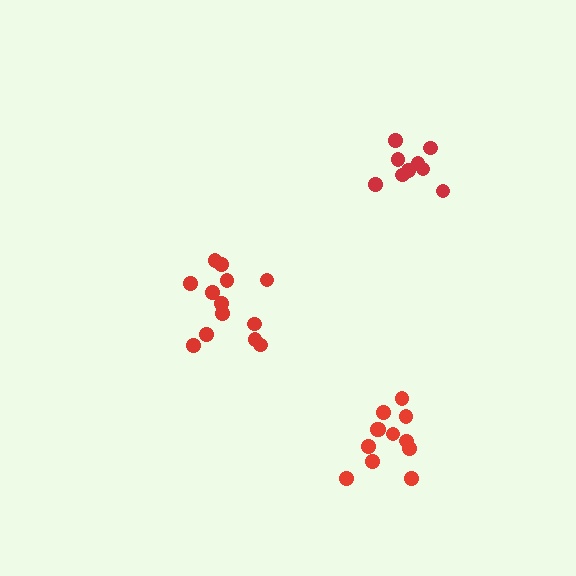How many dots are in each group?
Group 1: 13 dots, Group 2: 9 dots, Group 3: 12 dots (34 total).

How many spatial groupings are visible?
There are 3 spatial groupings.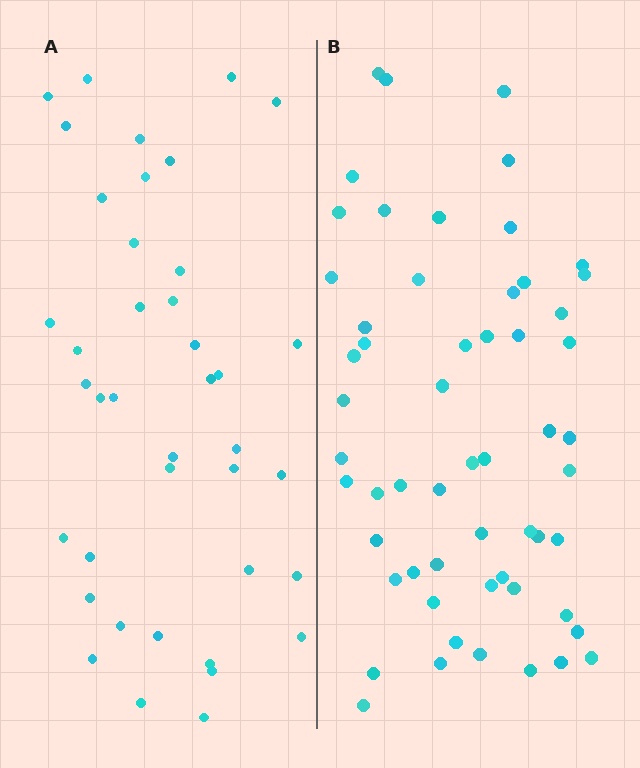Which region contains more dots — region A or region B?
Region B (the right region) has more dots.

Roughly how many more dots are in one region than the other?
Region B has approximately 15 more dots than region A.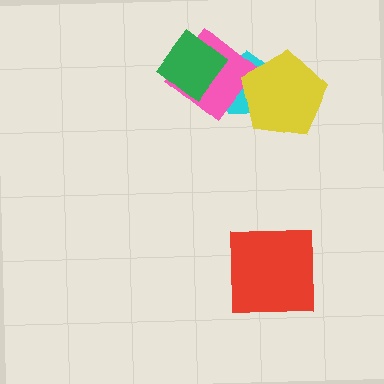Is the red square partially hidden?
No, no other shape covers it.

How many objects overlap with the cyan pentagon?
2 objects overlap with the cyan pentagon.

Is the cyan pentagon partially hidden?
Yes, it is partially covered by another shape.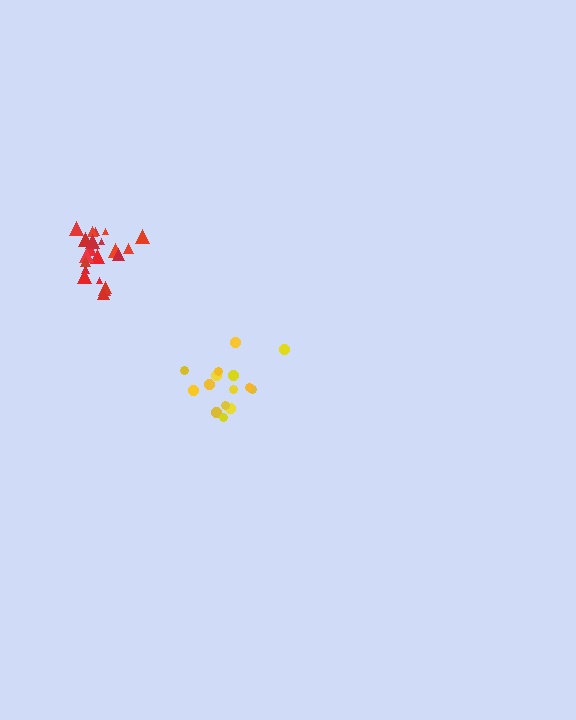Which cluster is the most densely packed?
Red.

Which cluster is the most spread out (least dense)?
Yellow.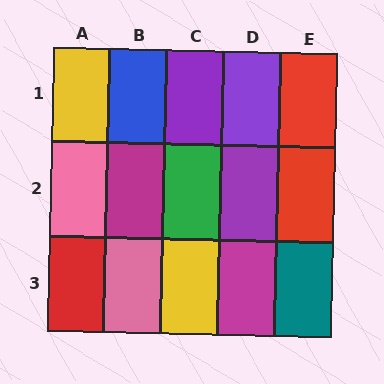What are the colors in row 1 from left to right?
Yellow, blue, purple, purple, red.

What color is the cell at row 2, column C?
Green.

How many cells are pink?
2 cells are pink.